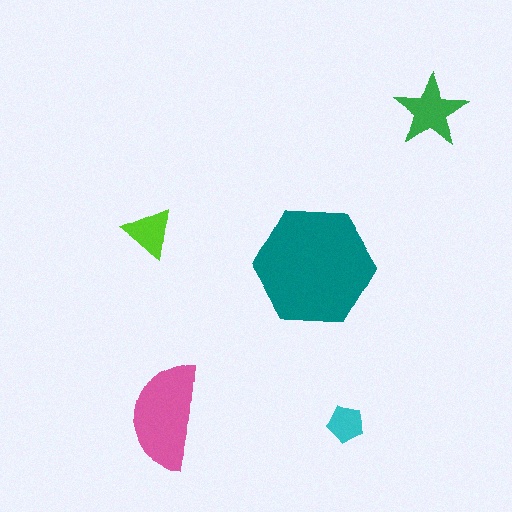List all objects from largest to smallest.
The teal hexagon, the pink semicircle, the green star, the lime triangle, the cyan pentagon.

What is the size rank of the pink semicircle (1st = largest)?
2nd.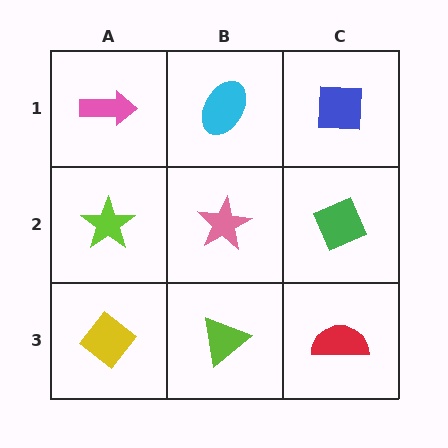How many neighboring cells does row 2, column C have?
3.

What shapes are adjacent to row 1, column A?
A lime star (row 2, column A), a cyan ellipse (row 1, column B).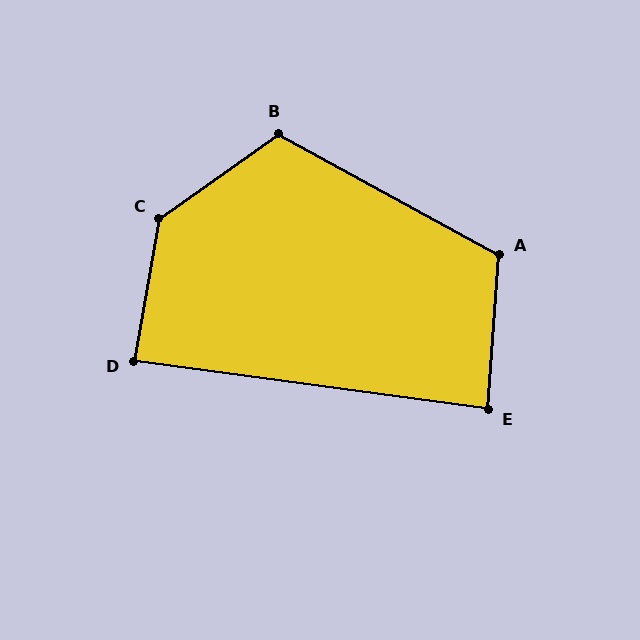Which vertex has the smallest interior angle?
E, at approximately 86 degrees.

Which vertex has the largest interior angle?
C, at approximately 135 degrees.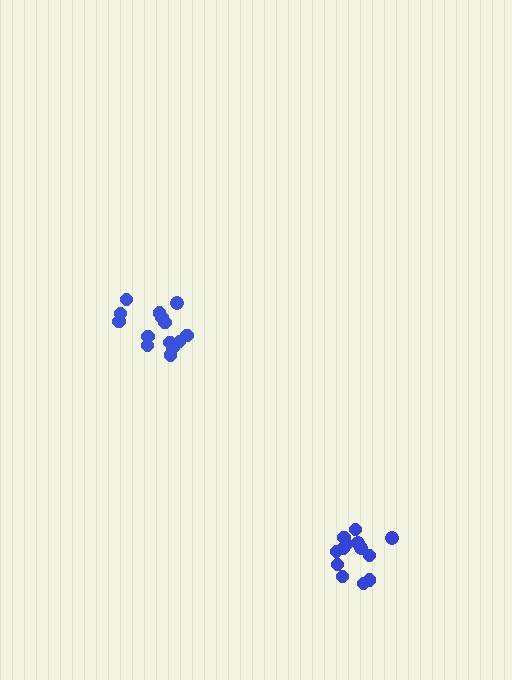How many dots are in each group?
Group 1: 14 dots, Group 2: 13 dots (27 total).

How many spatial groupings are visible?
There are 2 spatial groupings.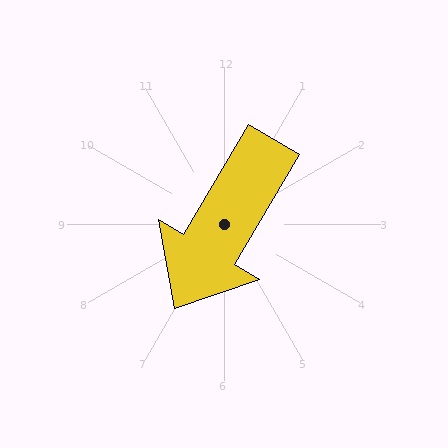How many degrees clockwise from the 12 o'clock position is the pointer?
Approximately 211 degrees.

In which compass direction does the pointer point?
Southwest.